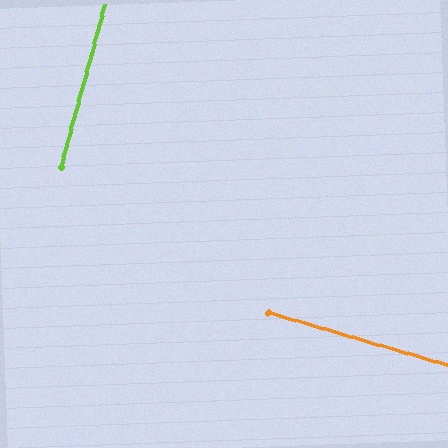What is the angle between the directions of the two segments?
Approximately 89 degrees.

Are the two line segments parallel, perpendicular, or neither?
Perpendicular — they meet at approximately 89°.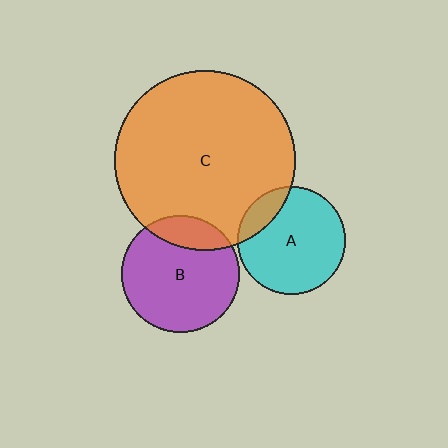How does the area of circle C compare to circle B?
Approximately 2.4 times.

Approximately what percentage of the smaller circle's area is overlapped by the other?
Approximately 20%.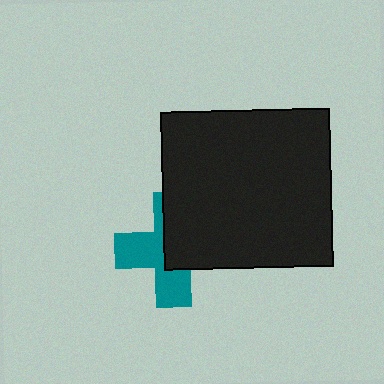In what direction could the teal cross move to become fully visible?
The teal cross could move toward the lower-left. That would shift it out from behind the black rectangle entirely.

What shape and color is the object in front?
The object in front is a black rectangle.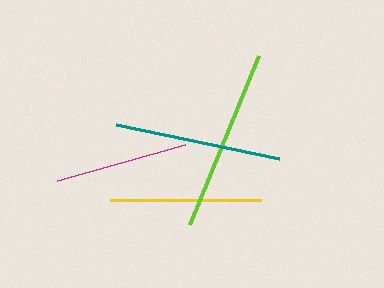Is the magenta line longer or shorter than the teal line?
The teal line is longer than the magenta line.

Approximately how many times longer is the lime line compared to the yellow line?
The lime line is approximately 1.2 times the length of the yellow line.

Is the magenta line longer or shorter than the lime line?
The lime line is longer than the magenta line.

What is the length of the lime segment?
The lime segment is approximately 182 pixels long.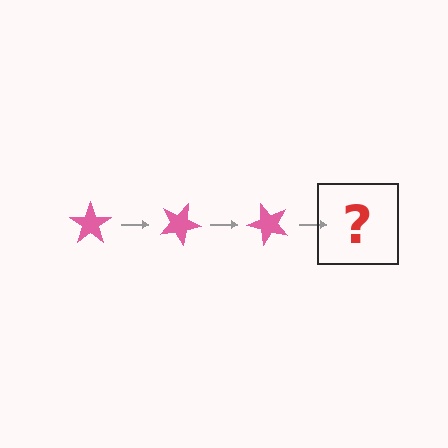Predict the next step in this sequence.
The next step is a pink star rotated 75 degrees.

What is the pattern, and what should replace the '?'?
The pattern is that the star rotates 25 degrees each step. The '?' should be a pink star rotated 75 degrees.